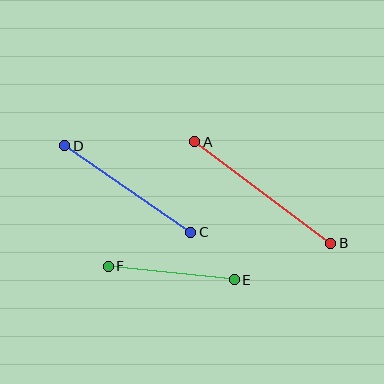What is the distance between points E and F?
The distance is approximately 127 pixels.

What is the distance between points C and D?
The distance is approximately 153 pixels.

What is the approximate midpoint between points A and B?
The midpoint is at approximately (263, 192) pixels.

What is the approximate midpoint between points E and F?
The midpoint is at approximately (171, 273) pixels.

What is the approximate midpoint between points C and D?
The midpoint is at approximately (128, 189) pixels.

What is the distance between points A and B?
The distance is approximately 170 pixels.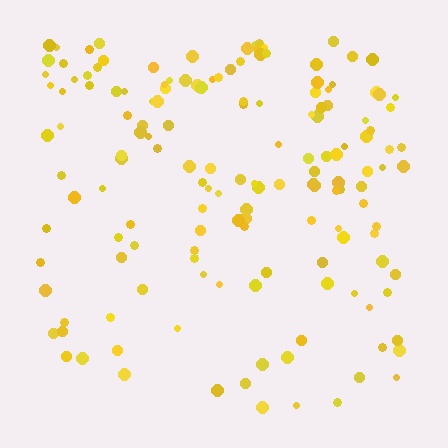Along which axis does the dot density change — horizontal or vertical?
Vertical.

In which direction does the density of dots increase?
From bottom to top, with the top side densest.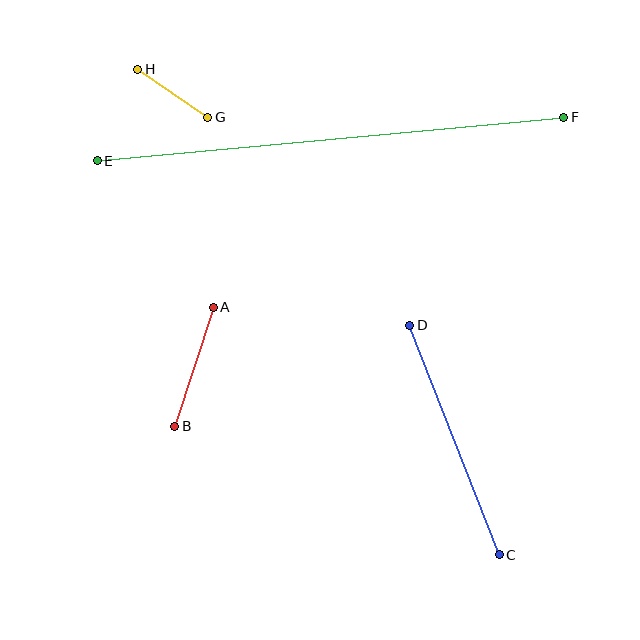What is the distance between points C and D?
The distance is approximately 246 pixels.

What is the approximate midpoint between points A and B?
The midpoint is at approximately (194, 367) pixels.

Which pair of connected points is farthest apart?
Points E and F are farthest apart.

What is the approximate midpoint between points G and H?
The midpoint is at approximately (173, 93) pixels.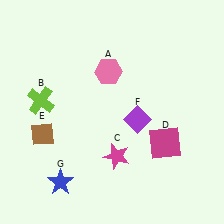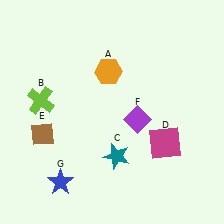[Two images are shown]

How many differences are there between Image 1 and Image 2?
There are 2 differences between the two images.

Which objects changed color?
A changed from pink to orange. C changed from magenta to teal.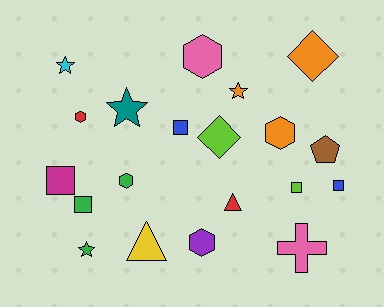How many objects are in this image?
There are 20 objects.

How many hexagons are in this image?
There are 5 hexagons.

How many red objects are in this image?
There are 2 red objects.